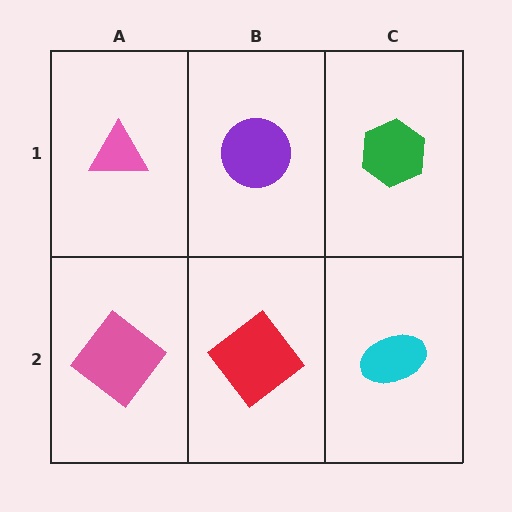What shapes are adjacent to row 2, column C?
A green hexagon (row 1, column C), a red diamond (row 2, column B).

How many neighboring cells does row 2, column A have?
2.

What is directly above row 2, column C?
A green hexagon.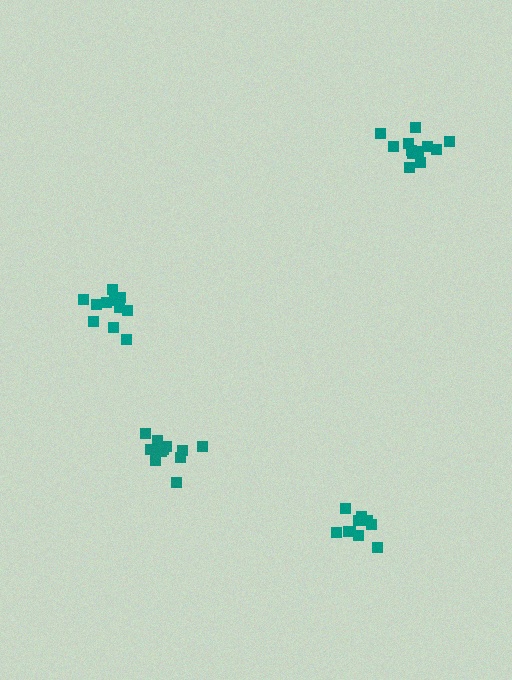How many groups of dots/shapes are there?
There are 4 groups.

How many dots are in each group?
Group 1: 12 dots, Group 2: 11 dots, Group 3: 12 dots, Group 4: 10 dots (45 total).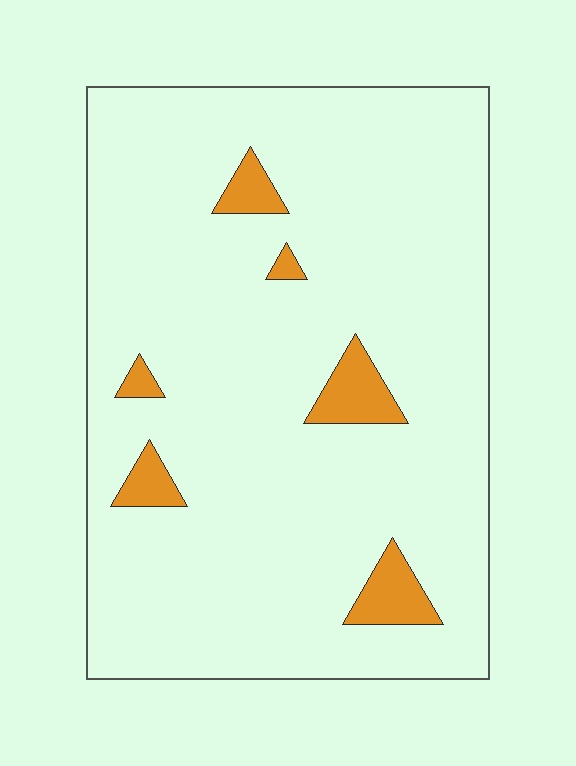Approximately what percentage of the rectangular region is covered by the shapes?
Approximately 5%.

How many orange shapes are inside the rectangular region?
6.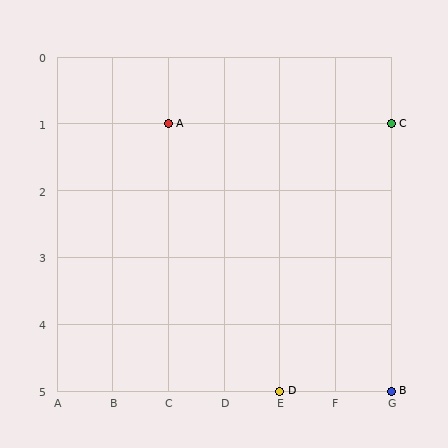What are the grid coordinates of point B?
Point B is at grid coordinates (G, 5).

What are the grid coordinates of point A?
Point A is at grid coordinates (C, 1).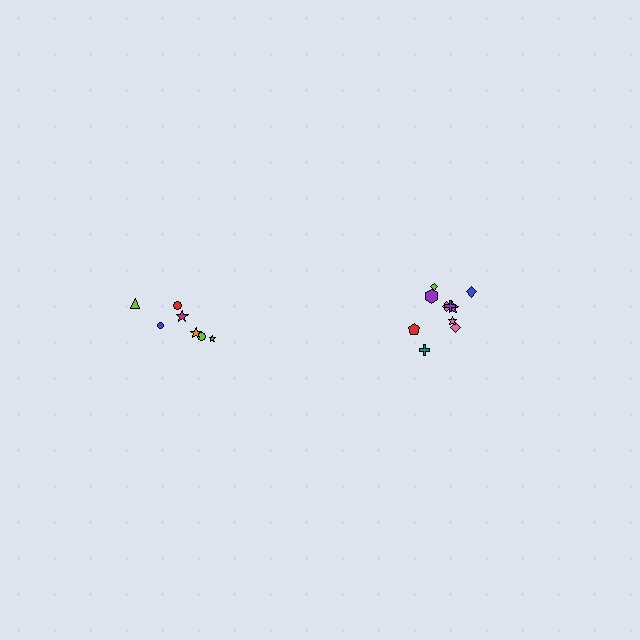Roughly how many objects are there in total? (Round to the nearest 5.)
Roughly 15 objects in total.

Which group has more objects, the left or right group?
The right group.